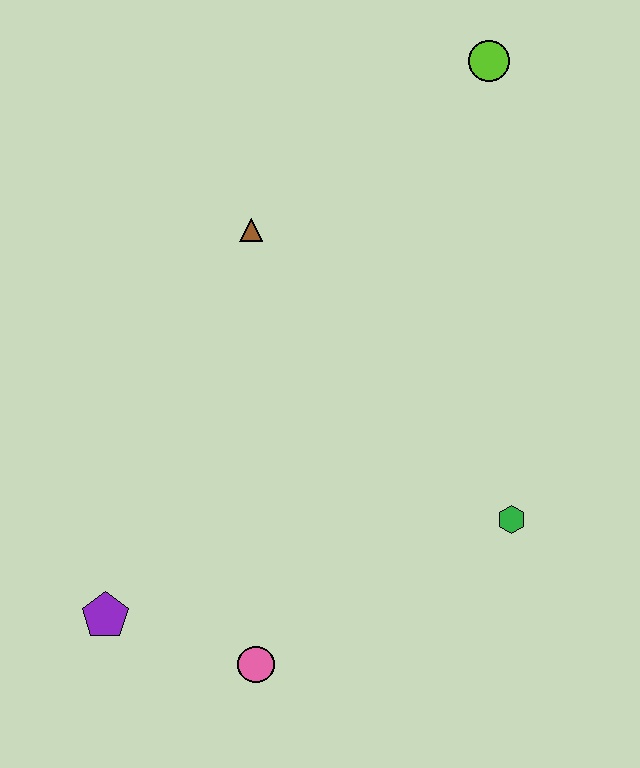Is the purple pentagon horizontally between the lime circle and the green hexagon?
No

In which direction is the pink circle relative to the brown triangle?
The pink circle is below the brown triangle.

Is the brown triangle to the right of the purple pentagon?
Yes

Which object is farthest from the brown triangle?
The pink circle is farthest from the brown triangle.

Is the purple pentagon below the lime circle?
Yes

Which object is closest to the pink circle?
The purple pentagon is closest to the pink circle.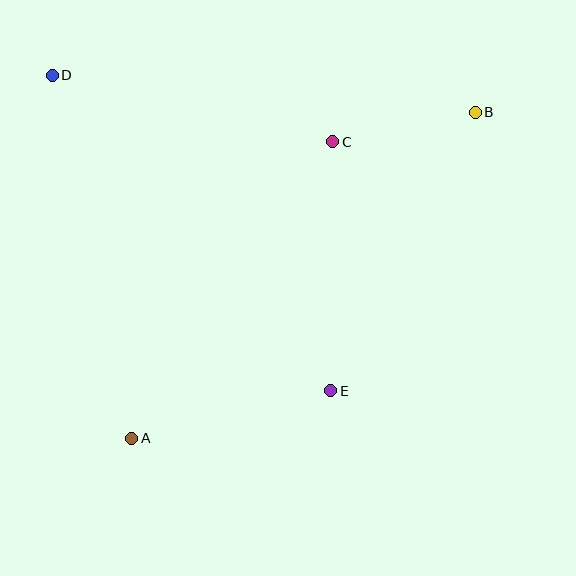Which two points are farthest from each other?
Points A and B are farthest from each other.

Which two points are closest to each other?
Points B and C are closest to each other.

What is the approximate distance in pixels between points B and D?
The distance between B and D is approximately 424 pixels.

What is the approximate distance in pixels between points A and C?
The distance between A and C is approximately 358 pixels.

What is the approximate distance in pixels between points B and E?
The distance between B and E is approximately 314 pixels.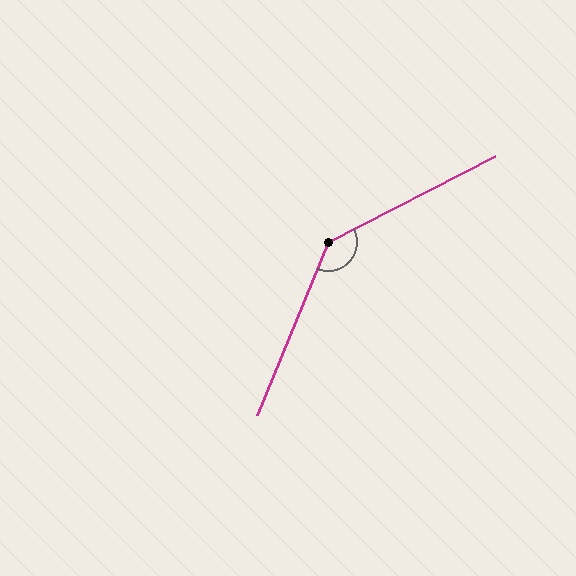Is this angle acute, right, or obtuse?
It is obtuse.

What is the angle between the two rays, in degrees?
Approximately 139 degrees.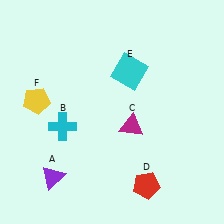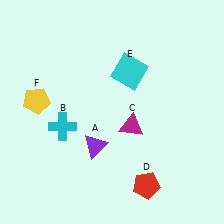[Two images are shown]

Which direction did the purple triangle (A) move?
The purple triangle (A) moved right.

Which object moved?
The purple triangle (A) moved right.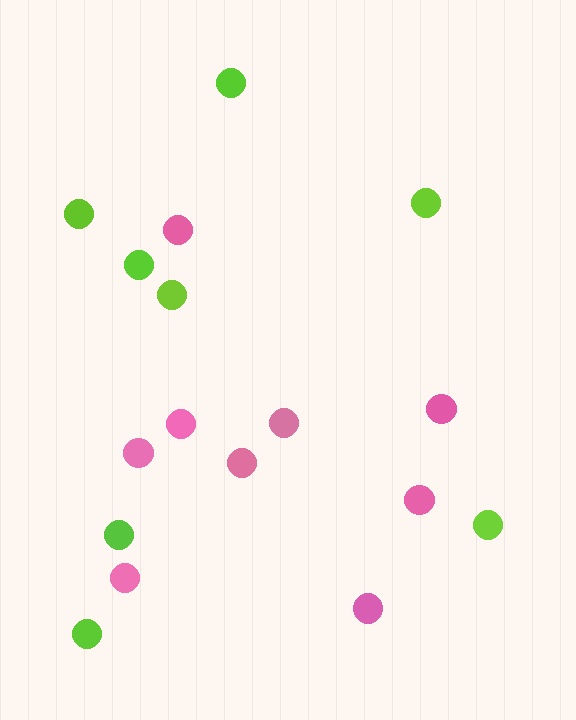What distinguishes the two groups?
There are 2 groups: one group of pink circles (9) and one group of lime circles (8).